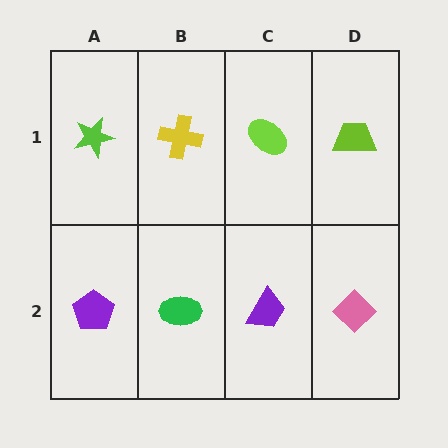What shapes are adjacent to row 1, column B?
A green ellipse (row 2, column B), a lime star (row 1, column A), a lime ellipse (row 1, column C).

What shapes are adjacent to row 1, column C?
A purple trapezoid (row 2, column C), a yellow cross (row 1, column B), a lime trapezoid (row 1, column D).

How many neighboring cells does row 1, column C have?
3.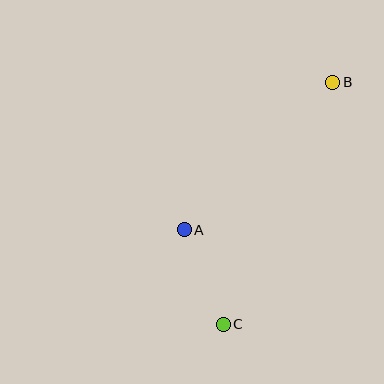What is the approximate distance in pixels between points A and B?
The distance between A and B is approximately 209 pixels.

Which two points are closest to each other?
Points A and C are closest to each other.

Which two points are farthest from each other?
Points B and C are farthest from each other.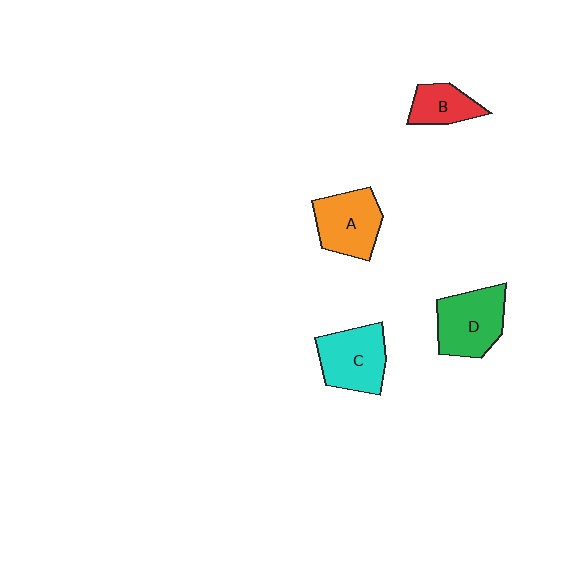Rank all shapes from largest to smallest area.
From largest to smallest: D (green), C (cyan), A (orange), B (red).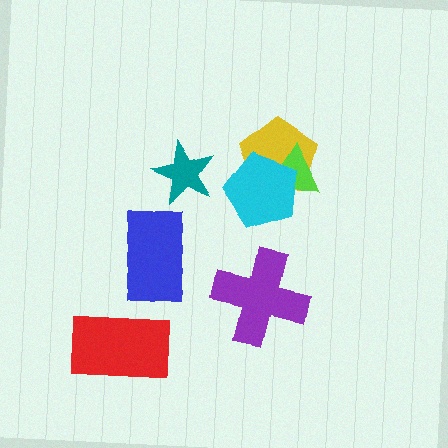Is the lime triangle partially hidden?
Yes, it is partially covered by another shape.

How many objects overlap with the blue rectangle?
0 objects overlap with the blue rectangle.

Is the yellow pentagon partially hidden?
Yes, it is partially covered by another shape.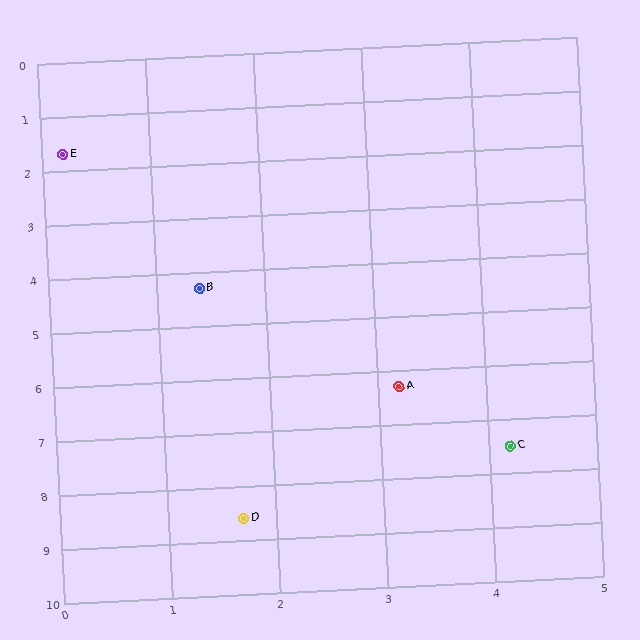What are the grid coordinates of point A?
Point A is at approximately (3.2, 6.3).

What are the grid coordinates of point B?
Point B is at approximately (1.4, 4.3).